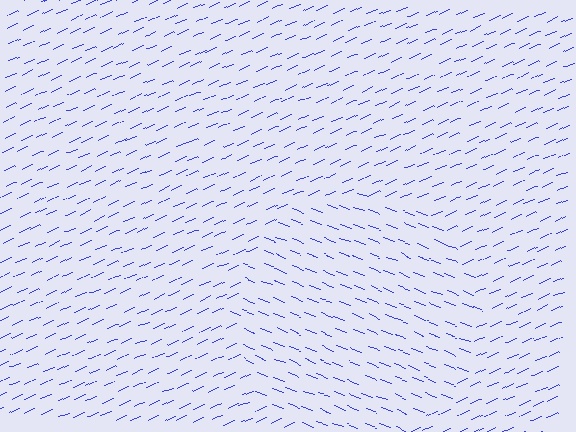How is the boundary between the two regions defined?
The boundary is defined purely by a change in line orientation (approximately 45 degrees difference). All lines are the same color and thickness.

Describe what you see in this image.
The image is filled with small blue line segments. A circle region in the image has lines oriented differently from the surrounding lines, creating a visible texture boundary.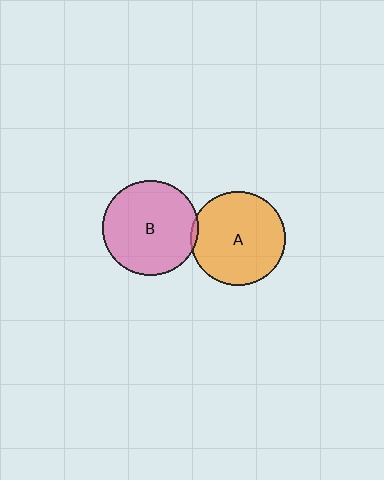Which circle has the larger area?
Circle B (pink).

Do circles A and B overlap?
Yes.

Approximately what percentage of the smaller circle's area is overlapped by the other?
Approximately 5%.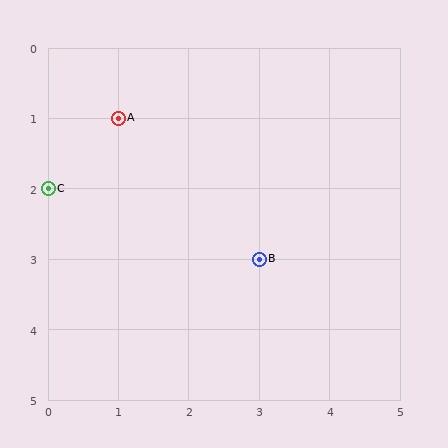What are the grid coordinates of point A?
Point A is at grid coordinates (1, 1).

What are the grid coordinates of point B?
Point B is at grid coordinates (3, 3).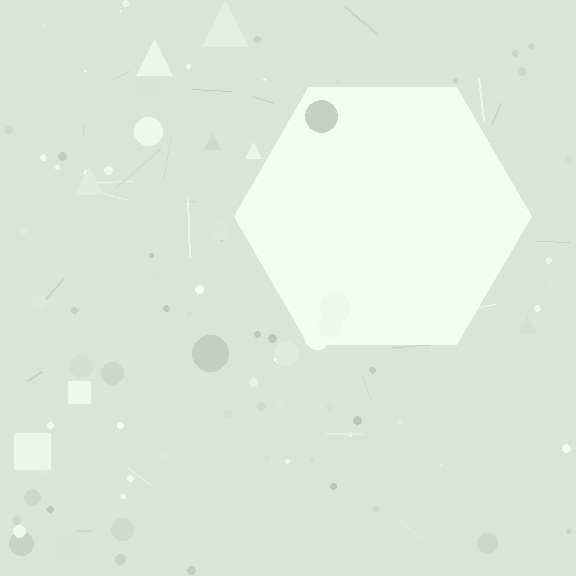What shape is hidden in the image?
A hexagon is hidden in the image.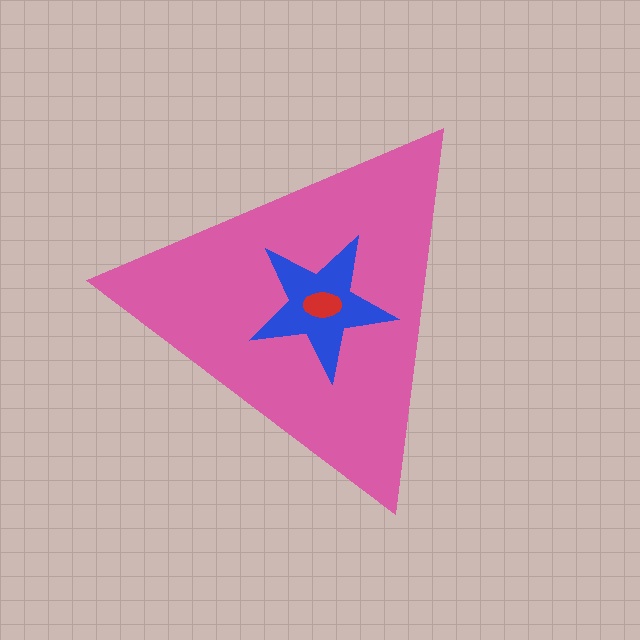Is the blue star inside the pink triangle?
Yes.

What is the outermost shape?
The pink triangle.